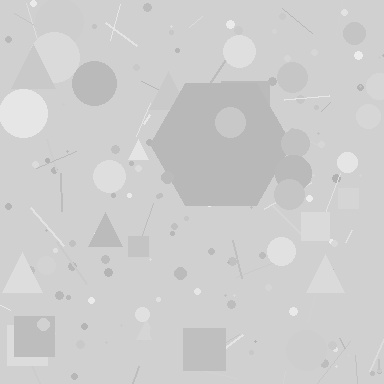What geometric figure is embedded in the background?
A hexagon is embedded in the background.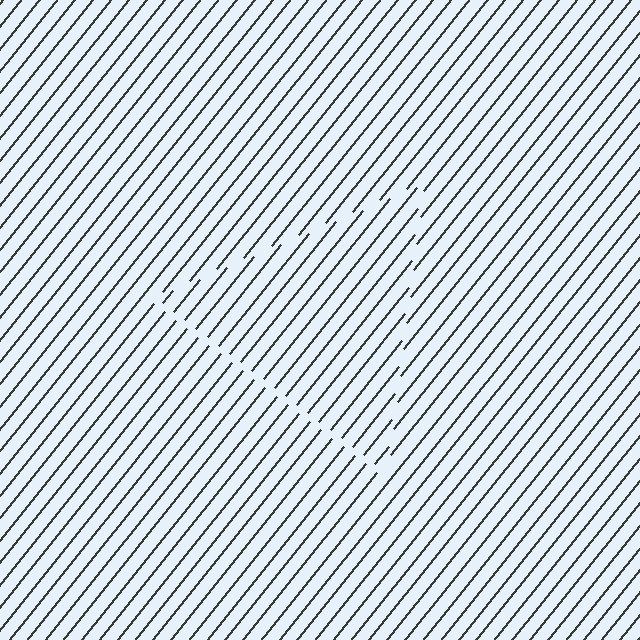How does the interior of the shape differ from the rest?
The interior of the shape contains the same grating, shifted by half a period — the contour is defined by the phase discontinuity where line-ends from the inner and outer gratings abut.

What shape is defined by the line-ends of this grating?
An illusory triangle. The interior of the shape contains the same grating, shifted by half a period — the contour is defined by the phase discontinuity where line-ends from the inner and outer gratings abut.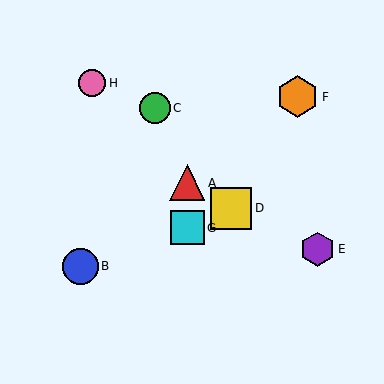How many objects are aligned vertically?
2 objects (A, G) are aligned vertically.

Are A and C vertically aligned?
No, A is at x≈187 and C is at x≈155.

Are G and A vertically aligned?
Yes, both are at x≈187.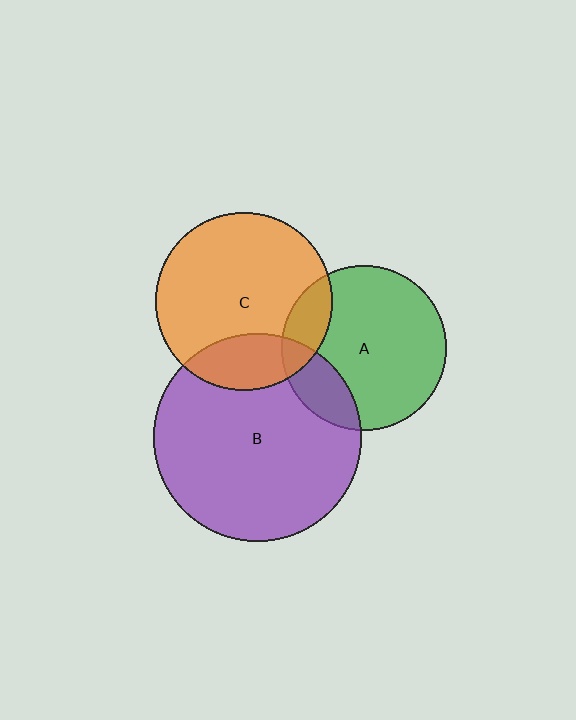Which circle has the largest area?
Circle B (purple).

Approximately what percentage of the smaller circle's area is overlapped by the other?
Approximately 15%.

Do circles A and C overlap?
Yes.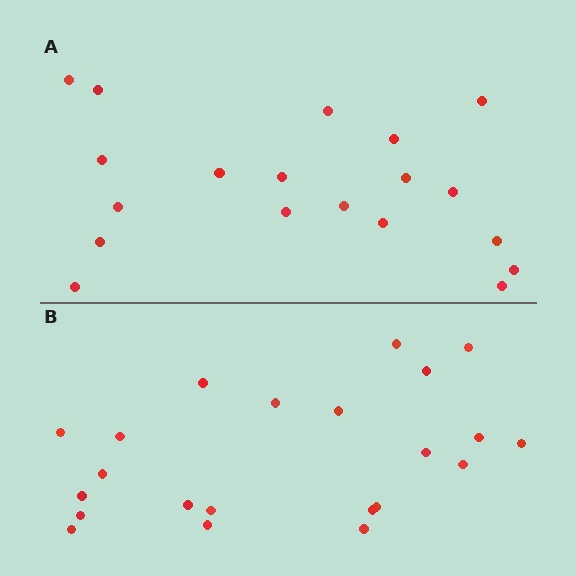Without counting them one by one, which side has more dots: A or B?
Region B (the bottom region) has more dots.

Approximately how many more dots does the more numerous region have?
Region B has just a few more — roughly 2 or 3 more dots than region A.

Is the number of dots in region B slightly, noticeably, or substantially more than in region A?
Region B has only slightly more — the two regions are fairly close. The ratio is roughly 1.2 to 1.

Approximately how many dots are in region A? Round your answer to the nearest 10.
About 20 dots. (The exact count is 19, which rounds to 20.)